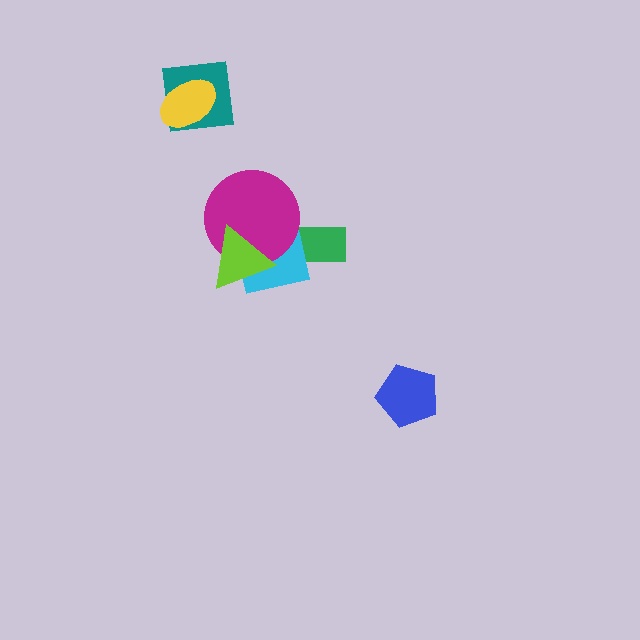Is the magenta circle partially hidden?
Yes, it is partially covered by another shape.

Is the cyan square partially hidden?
Yes, it is partially covered by another shape.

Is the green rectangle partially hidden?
Yes, it is partially covered by another shape.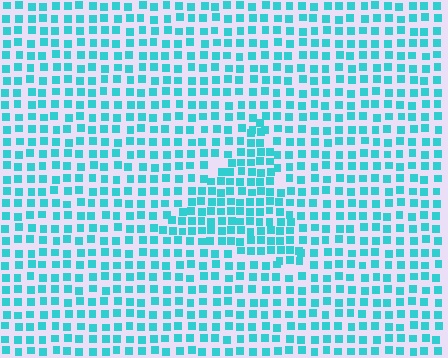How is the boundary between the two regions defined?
The boundary is defined by a change in element density (approximately 1.6x ratio). All elements are the same color, size, and shape.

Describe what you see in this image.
The image contains small cyan elements arranged at two different densities. A triangle-shaped region is visible where the elements are more densely packed than the surrounding area.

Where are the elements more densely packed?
The elements are more densely packed inside the triangle boundary.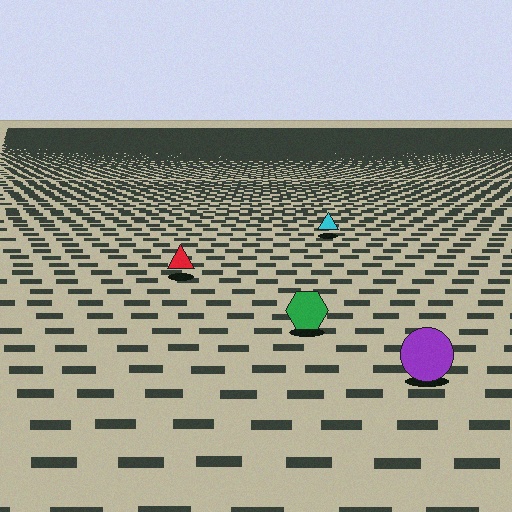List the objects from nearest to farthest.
From nearest to farthest: the purple circle, the green hexagon, the red triangle, the cyan triangle.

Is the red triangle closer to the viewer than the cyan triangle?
Yes. The red triangle is closer — you can tell from the texture gradient: the ground texture is coarser near it.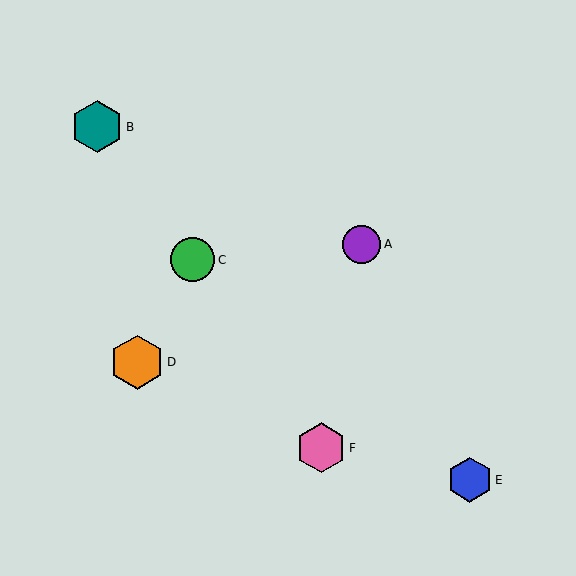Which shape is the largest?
The orange hexagon (labeled D) is the largest.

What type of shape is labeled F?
Shape F is a pink hexagon.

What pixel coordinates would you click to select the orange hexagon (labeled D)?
Click at (137, 362) to select the orange hexagon D.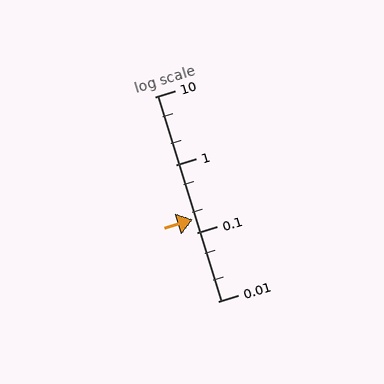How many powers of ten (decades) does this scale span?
The scale spans 3 decades, from 0.01 to 10.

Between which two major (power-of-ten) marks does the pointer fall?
The pointer is between 0.1 and 1.